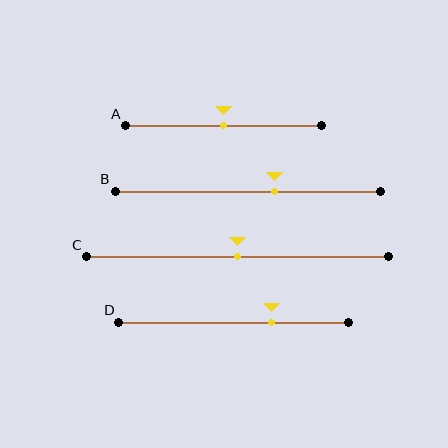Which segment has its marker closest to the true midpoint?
Segment A has its marker closest to the true midpoint.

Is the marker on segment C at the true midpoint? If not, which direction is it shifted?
Yes, the marker on segment C is at the true midpoint.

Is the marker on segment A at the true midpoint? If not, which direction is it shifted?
Yes, the marker on segment A is at the true midpoint.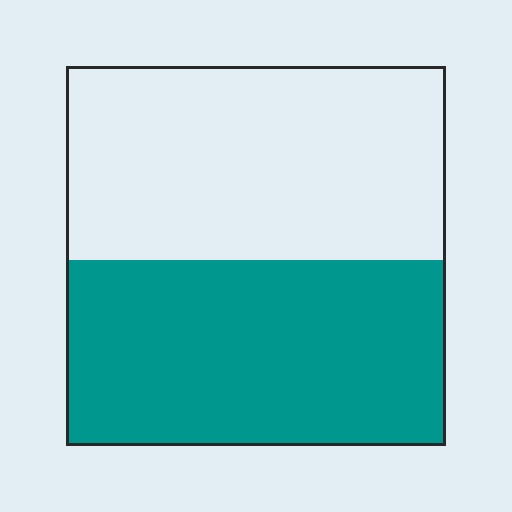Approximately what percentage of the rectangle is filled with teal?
Approximately 50%.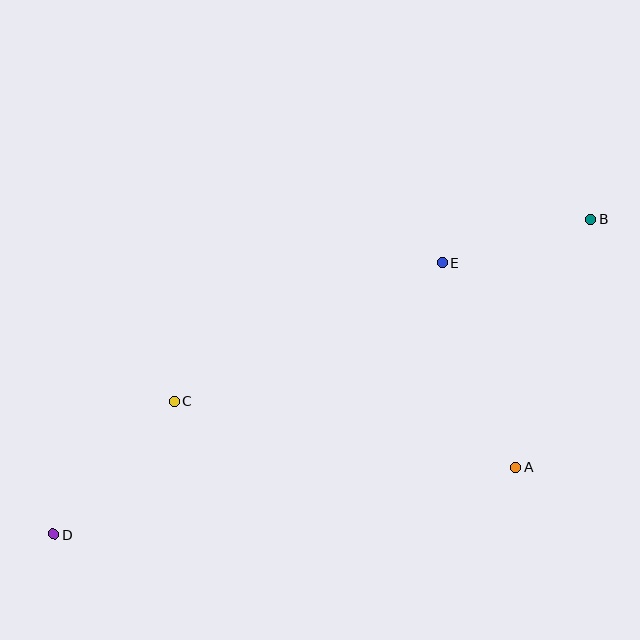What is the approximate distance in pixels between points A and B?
The distance between A and B is approximately 259 pixels.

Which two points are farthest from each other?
Points B and D are farthest from each other.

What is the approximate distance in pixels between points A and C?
The distance between A and C is approximately 348 pixels.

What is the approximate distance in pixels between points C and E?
The distance between C and E is approximately 302 pixels.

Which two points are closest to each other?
Points B and E are closest to each other.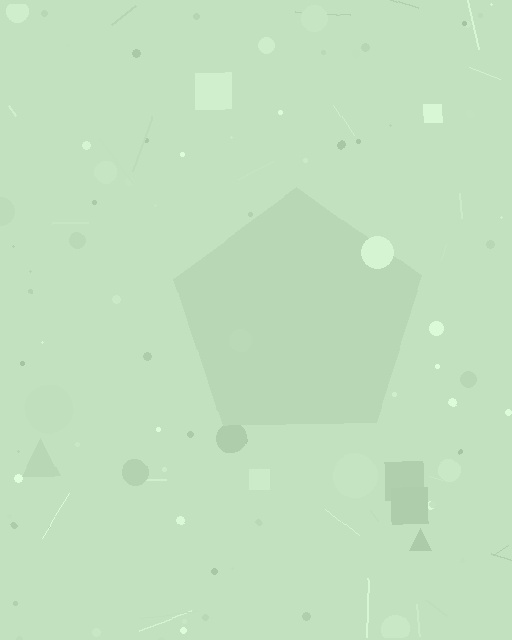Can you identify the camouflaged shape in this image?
The camouflaged shape is a pentagon.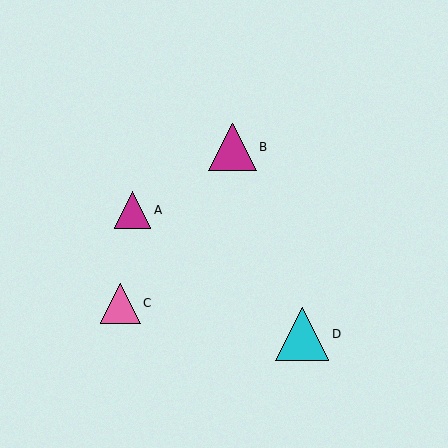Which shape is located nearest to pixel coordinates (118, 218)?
The magenta triangle (labeled A) at (132, 210) is nearest to that location.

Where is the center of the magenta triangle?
The center of the magenta triangle is at (132, 210).